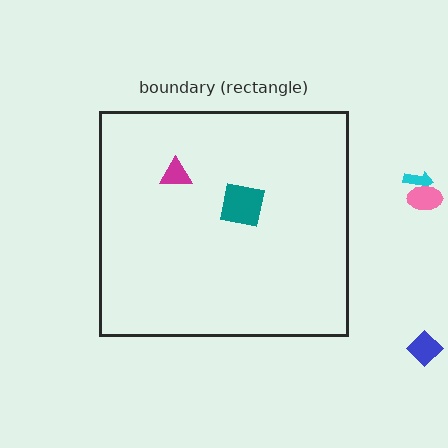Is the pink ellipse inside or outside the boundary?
Outside.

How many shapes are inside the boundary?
2 inside, 3 outside.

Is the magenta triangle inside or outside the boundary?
Inside.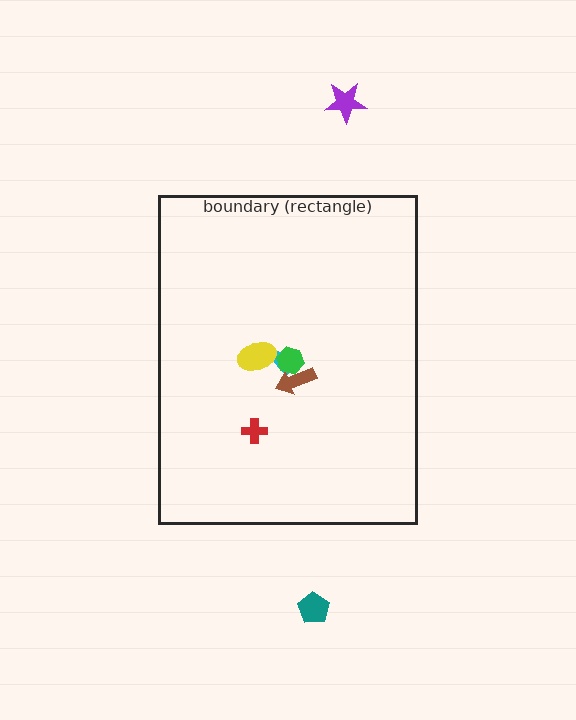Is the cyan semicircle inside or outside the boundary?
Inside.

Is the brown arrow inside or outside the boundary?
Inside.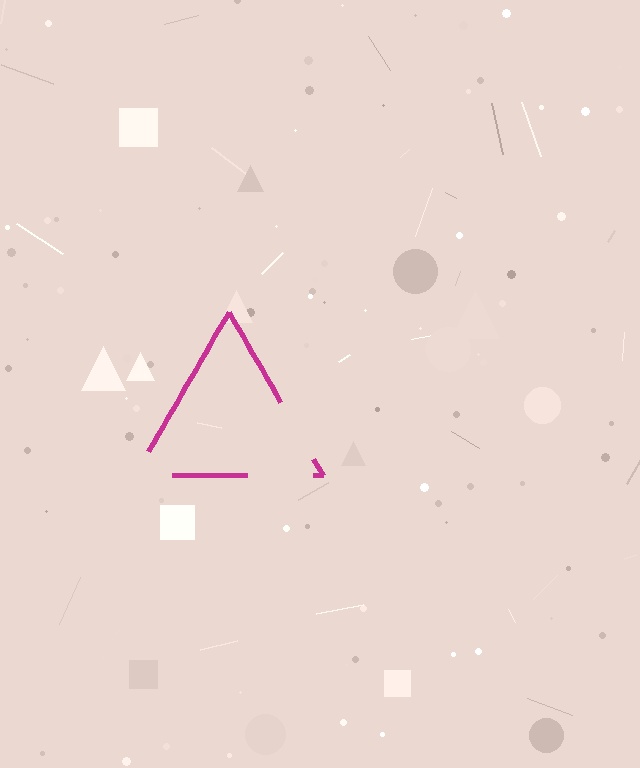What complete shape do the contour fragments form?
The contour fragments form a triangle.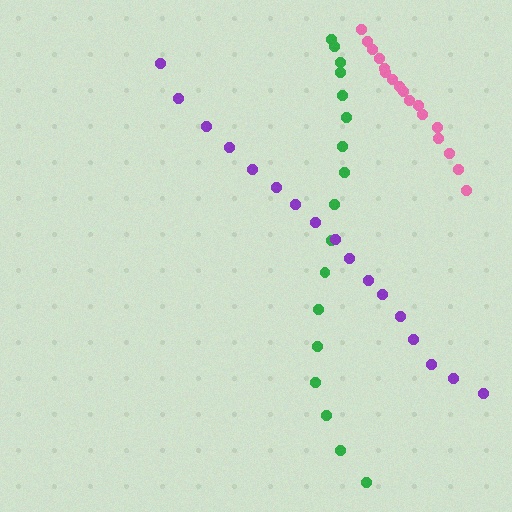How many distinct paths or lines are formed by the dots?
There are 3 distinct paths.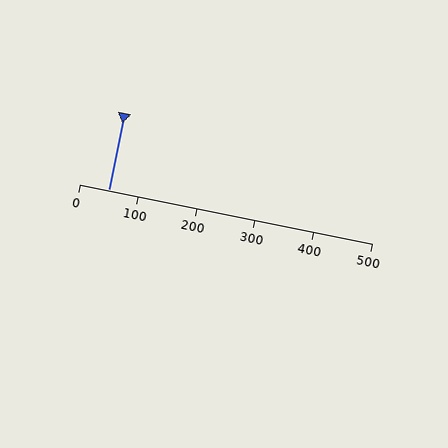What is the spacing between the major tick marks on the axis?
The major ticks are spaced 100 apart.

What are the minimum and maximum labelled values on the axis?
The axis runs from 0 to 500.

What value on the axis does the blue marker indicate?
The marker indicates approximately 50.